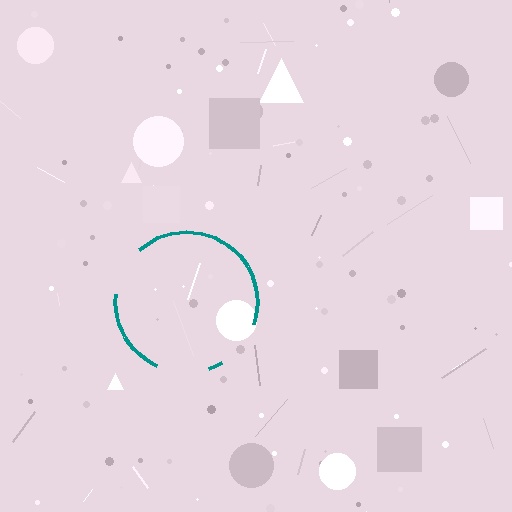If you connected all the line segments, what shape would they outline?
They would outline a circle.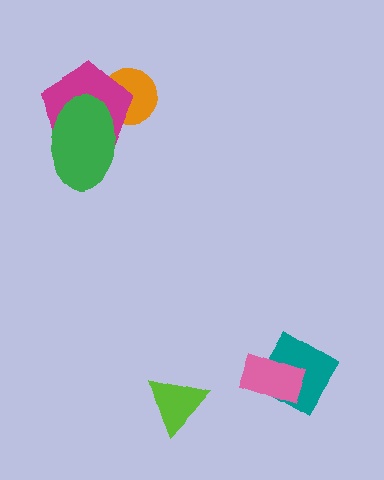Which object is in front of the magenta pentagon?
The green ellipse is in front of the magenta pentagon.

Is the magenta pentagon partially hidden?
Yes, it is partially covered by another shape.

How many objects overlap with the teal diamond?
1 object overlaps with the teal diamond.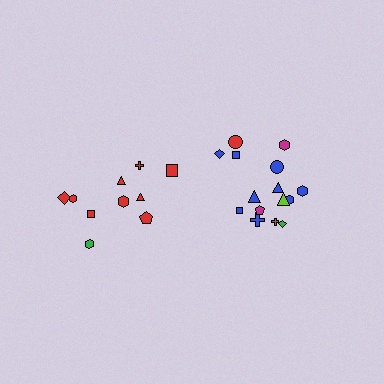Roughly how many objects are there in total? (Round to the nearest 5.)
Roughly 25 objects in total.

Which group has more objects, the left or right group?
The right group.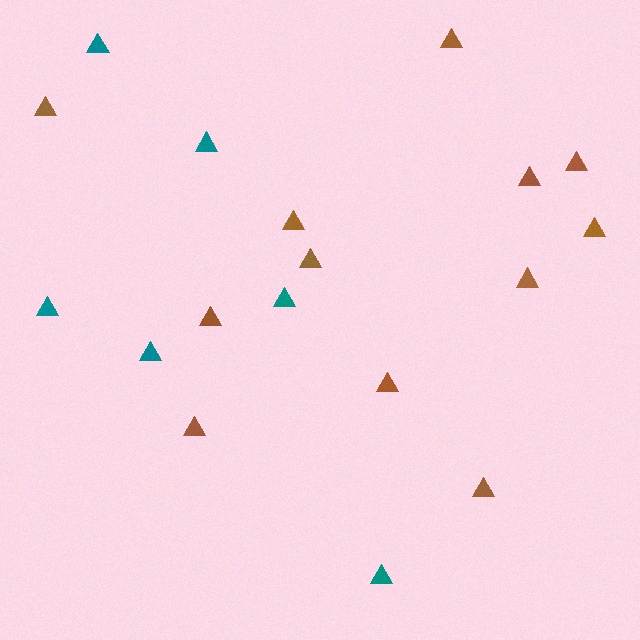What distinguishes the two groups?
There are 2 groups: one group of brown triangles (12) and one group of teal triangles (6).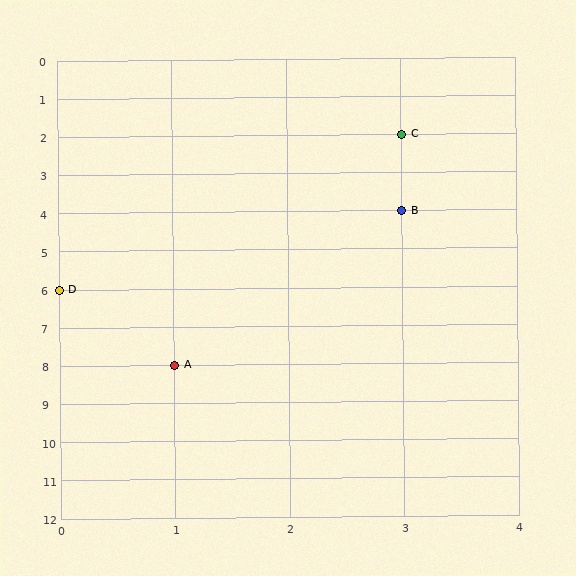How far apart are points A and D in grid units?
Points A and D are 1 column and 2 rows apart (about 2.2 grid units diagonally).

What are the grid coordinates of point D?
Point D is at grid coordinates (0, 6).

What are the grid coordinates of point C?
Point C is at grid coordinates (3, 2).